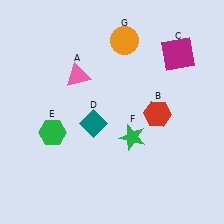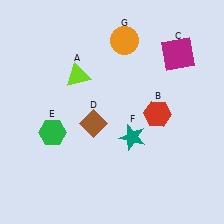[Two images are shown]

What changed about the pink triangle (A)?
In Image 1, A is pink. In Image 2, it changed to lime.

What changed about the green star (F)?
In Image 1, F is green. In Image 2, it changed to teal.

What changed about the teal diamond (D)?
In Image 1, D is teal. In Image 2, it changed to brown.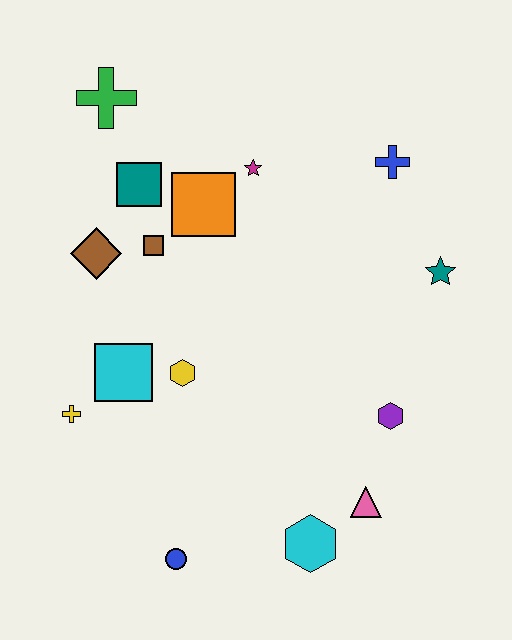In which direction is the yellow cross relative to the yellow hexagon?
The yellow cross is to the left of the yellow hexagon.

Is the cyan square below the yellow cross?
No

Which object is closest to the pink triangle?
The cyan hexagon is closest to the pink triangle.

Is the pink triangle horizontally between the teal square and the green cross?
No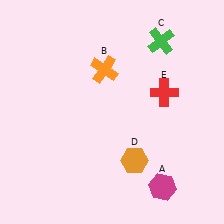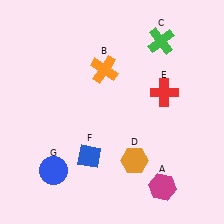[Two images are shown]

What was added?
A blue diamond (F), a blue circle (G) were added in Image 2.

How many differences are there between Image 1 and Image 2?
There are 2 differences between the two images.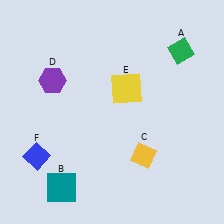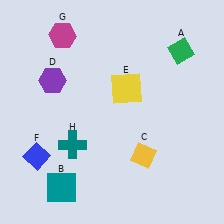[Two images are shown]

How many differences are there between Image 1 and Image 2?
There are 2 differences between the two images.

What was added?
A magenta hexagon (G), a teal cross (H) were added in Image 2.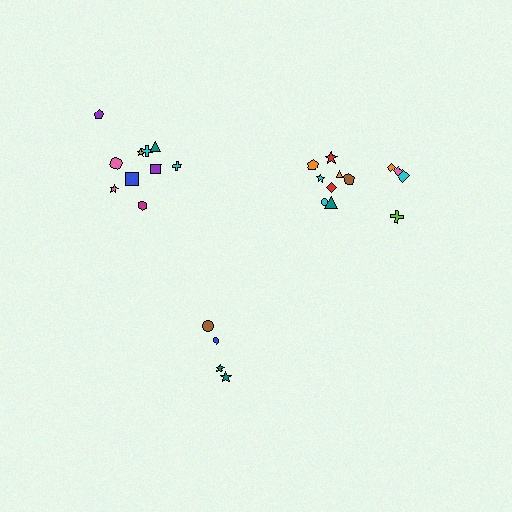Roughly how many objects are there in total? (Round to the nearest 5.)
Roughly 25 objects in total.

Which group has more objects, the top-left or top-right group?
The top-right group.